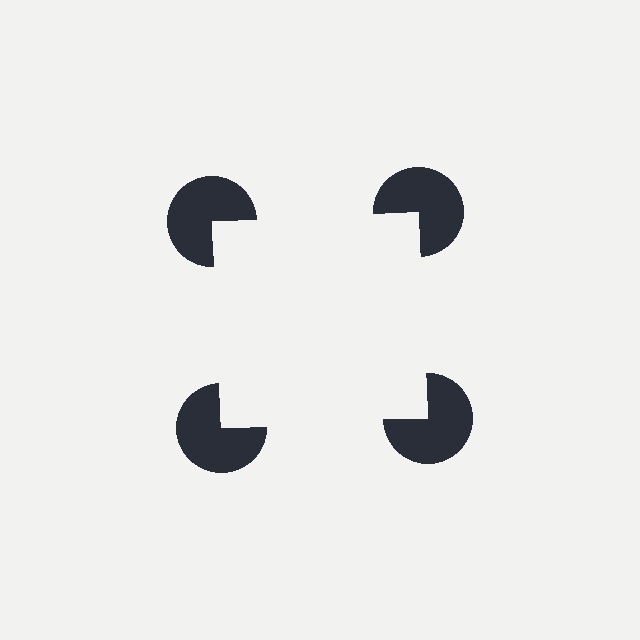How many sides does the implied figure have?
4 sides.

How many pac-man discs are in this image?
There are 4 — one at each vertex of the illusory square.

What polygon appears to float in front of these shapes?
An illusory square — its edges are inferred from the aligned wedge cuts in the pac-man discs, not physically drawn.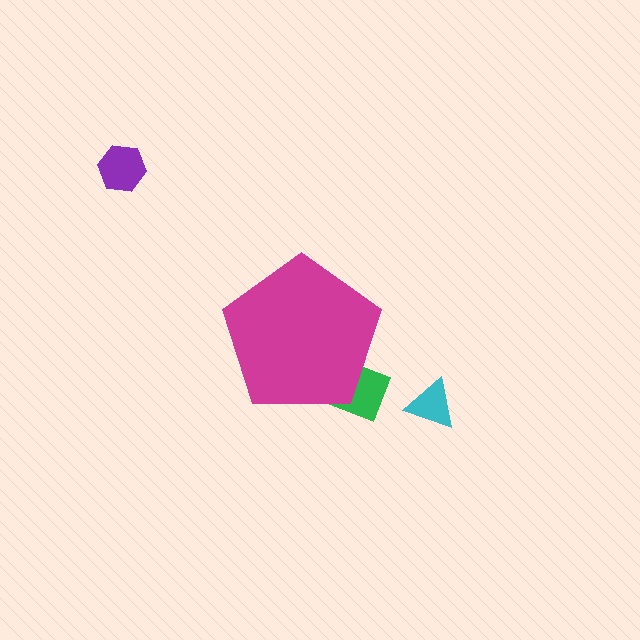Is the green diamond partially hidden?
Yes, the green diamond is partially hidden behind the magenta pentagon.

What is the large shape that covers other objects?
A magenta pentagon.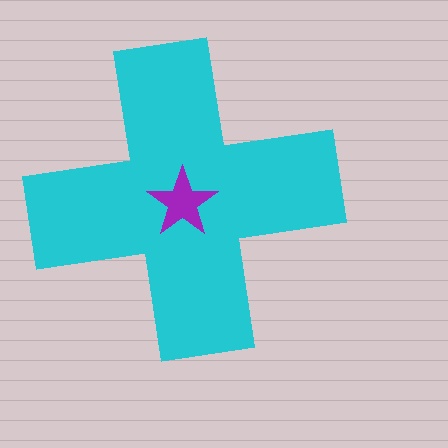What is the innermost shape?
The purple star.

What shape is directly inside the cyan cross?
The purple star.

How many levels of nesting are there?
2.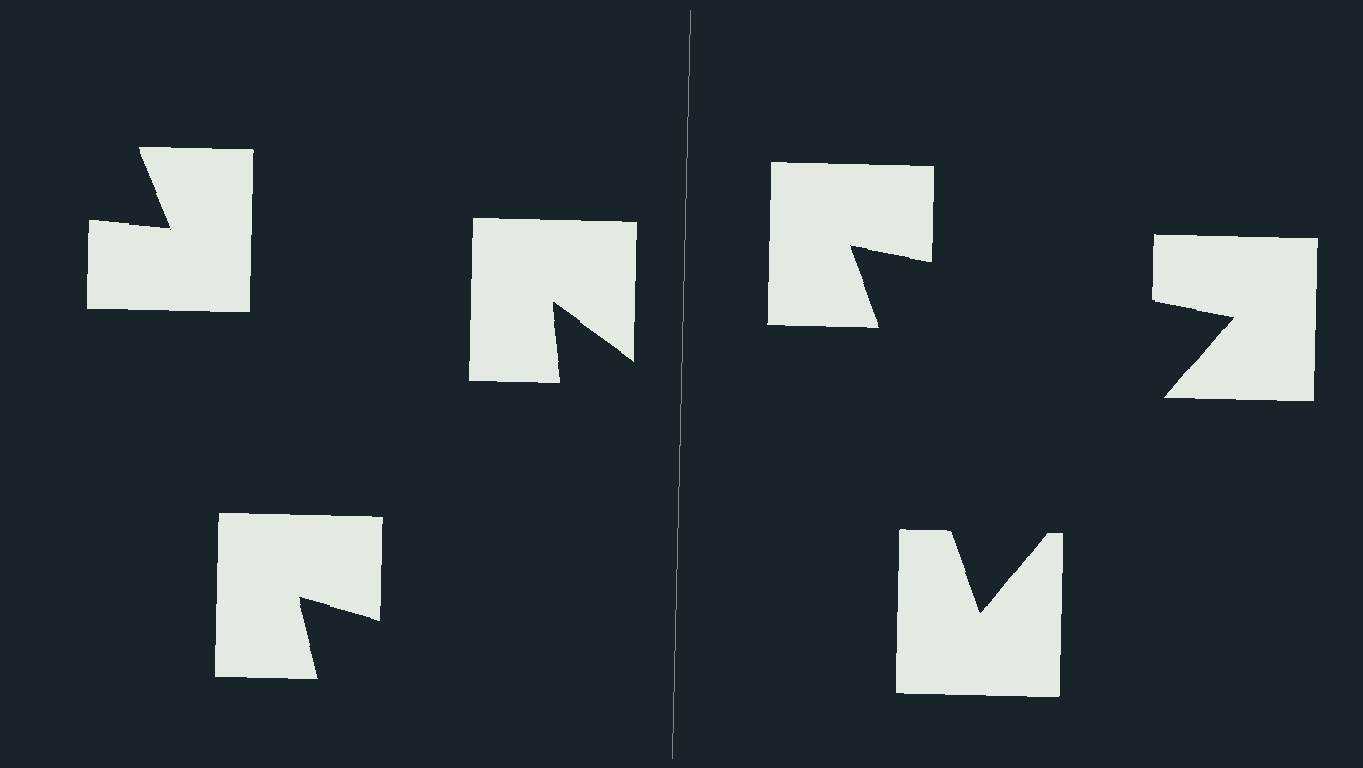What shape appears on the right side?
An illusory triangle.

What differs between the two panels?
The notched squares are positioned identically on both sides; only the wedge orientations differ. On the right they align to a triangle; on the left they are misaligned.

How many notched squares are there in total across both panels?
6 — 3 on each side.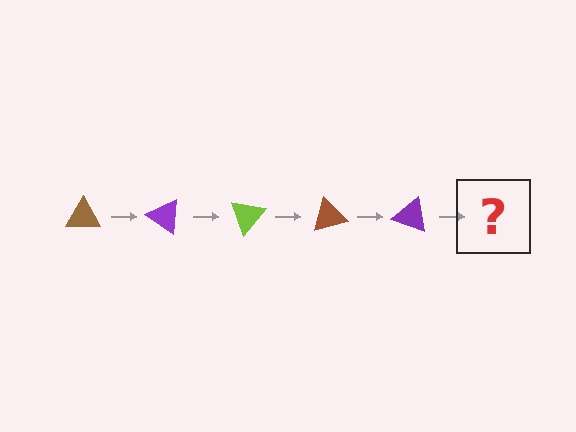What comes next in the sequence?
The next element should be a lime triangle, rotated 175 degrees from the start.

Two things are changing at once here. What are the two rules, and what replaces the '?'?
The two rules are that it rotates 35 degrees each step and the color cycles through brown, purple, and lime. The '?' should be a lime triangle, rotated 175 degrees from the start.